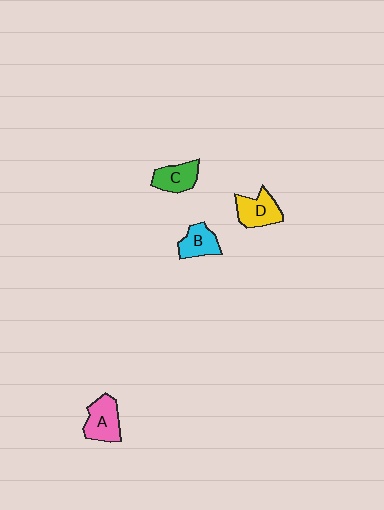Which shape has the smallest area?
Shape B (cyan).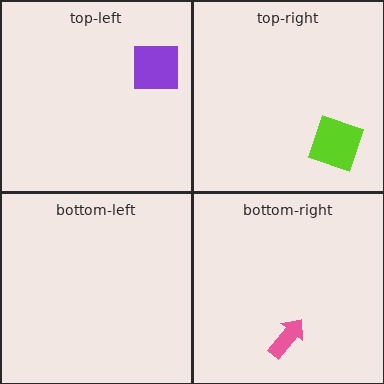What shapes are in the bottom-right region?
The pink arrow.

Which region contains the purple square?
The top-left region.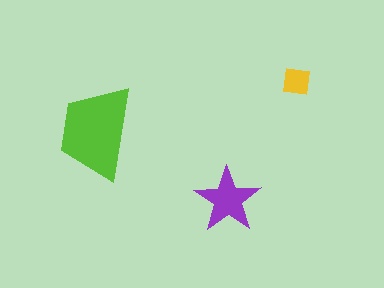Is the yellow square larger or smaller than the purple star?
Smaller.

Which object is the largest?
The lime trapezoid.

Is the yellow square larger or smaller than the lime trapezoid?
Smaller.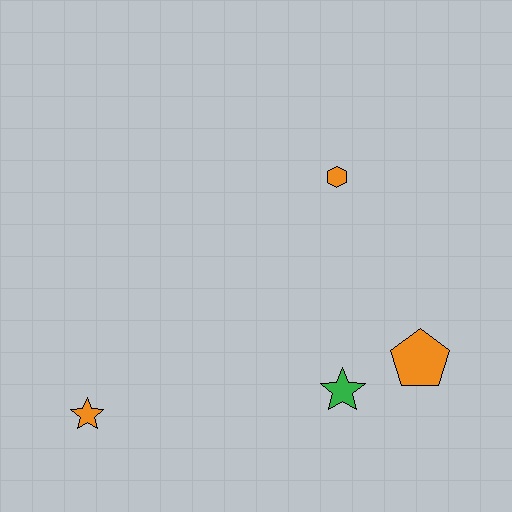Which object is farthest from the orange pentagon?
The orange star is farthest from the orange pentagon.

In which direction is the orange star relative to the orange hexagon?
The orange star is to the left of the orange hexagon.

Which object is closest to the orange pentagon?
The green star is closest to the orange pentagon.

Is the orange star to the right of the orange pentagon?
No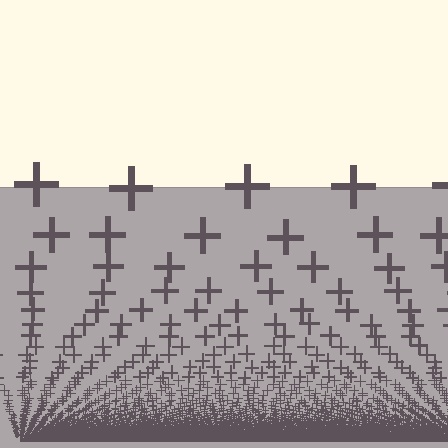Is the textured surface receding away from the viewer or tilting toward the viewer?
The surface appears to tilt toward the viewer. Texture elements get larger and sparser toward the top.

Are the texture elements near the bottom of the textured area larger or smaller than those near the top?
Smaller. The gradient is inverted — elements near the bottom are smaller and denser.